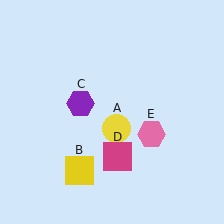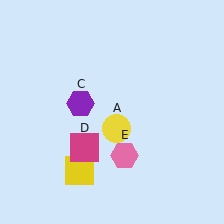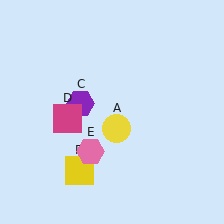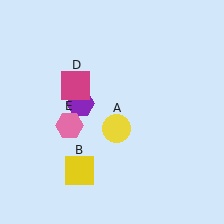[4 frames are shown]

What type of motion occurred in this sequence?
The magenta square (object D), pink hexagon (object E) rotated clockwise around the center of the scene.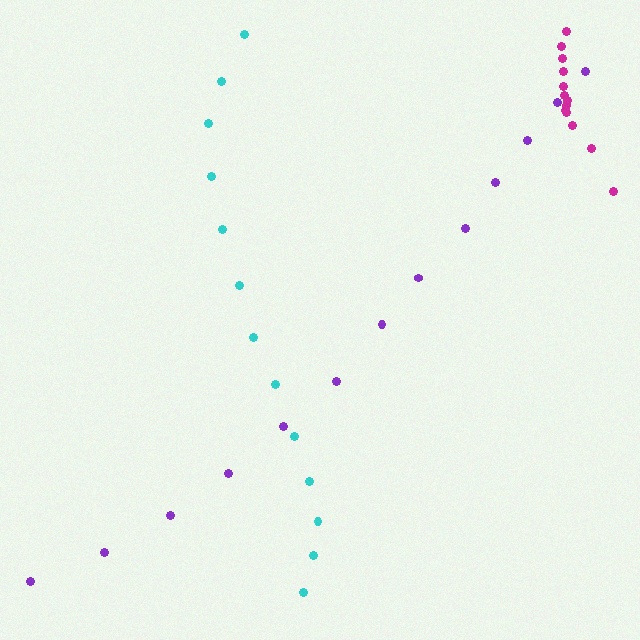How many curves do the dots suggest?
There are 3 distinct paths.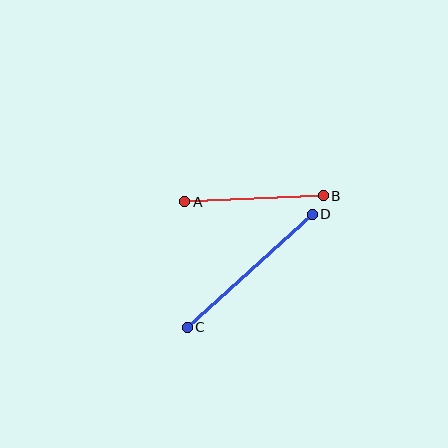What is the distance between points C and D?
The distance is approximately 168 pixels.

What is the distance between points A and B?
The distance is approximately 139 pixels.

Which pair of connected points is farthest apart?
Points C and D are farthest apart.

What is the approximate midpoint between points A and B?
The midpoint is at approximately (254, 199) pixels.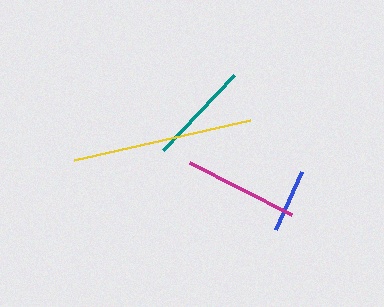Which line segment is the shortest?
The blue line is the shortest at approximately 64 pixels.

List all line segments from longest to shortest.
From longest to shortest: yellow, magenta, teal, blue.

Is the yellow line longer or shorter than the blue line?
The yellow line is longer than the blue line.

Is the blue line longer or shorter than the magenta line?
The magenta line is longer than the blue line.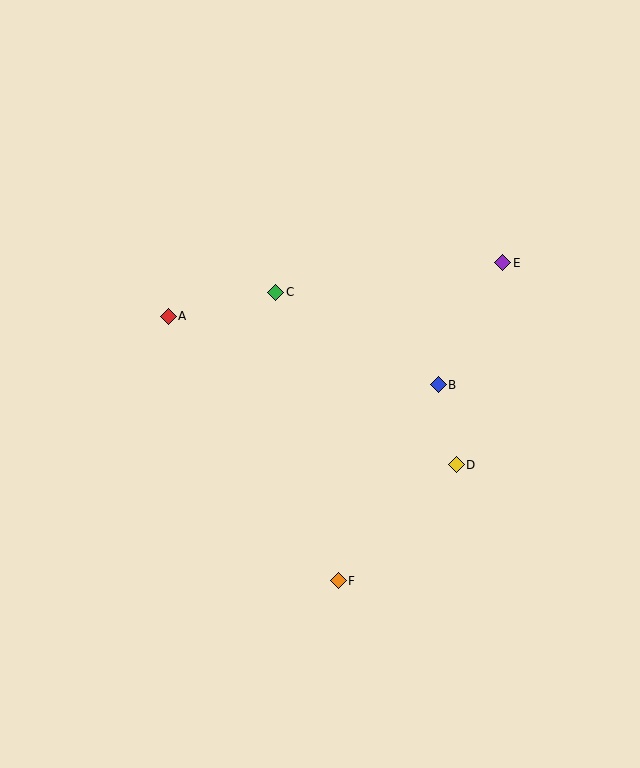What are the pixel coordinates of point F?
Point F is at (338, 581).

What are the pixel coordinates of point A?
Point A is at (168, 316).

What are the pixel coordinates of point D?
Point D is at (456, 465).